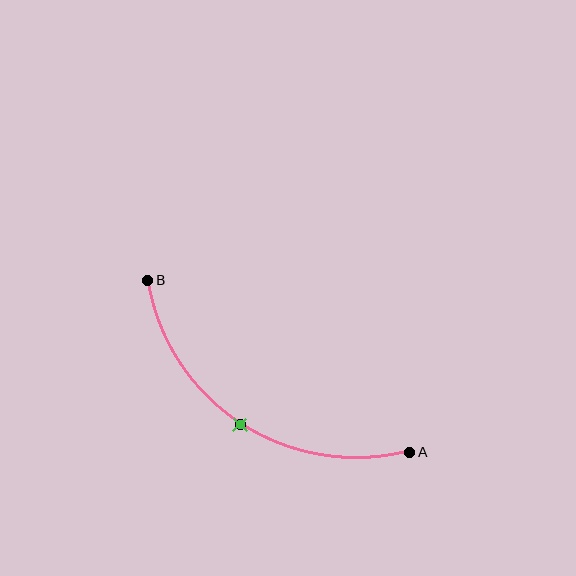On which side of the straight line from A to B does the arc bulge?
The arc bulges below the straight line connecting A and B.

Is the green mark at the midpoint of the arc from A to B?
Yes. The green mark lies on the arc at equal arc-length from both A and B — it is the arc midpoint.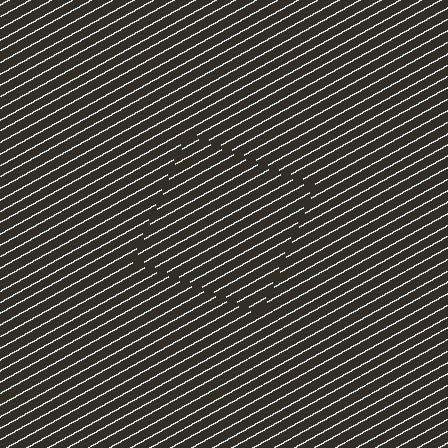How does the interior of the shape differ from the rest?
The interior of the shape contains the same grating, shifted by half a period — the contour is defined by the phase discontinuity where line-ends from the inner and outer gratings abut.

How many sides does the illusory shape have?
4 sides — the line-ends trace a square.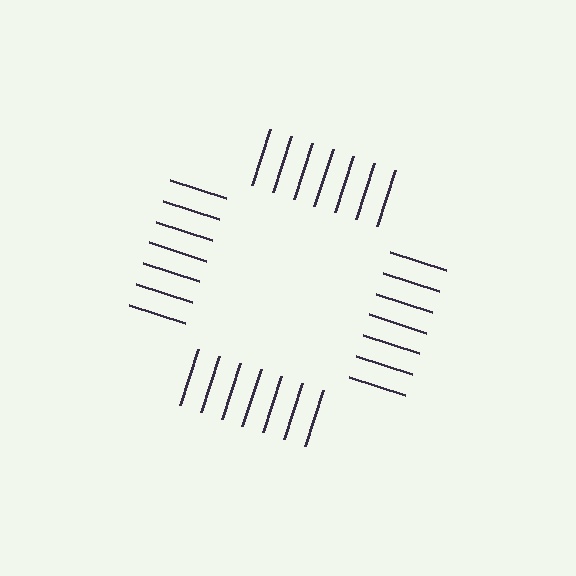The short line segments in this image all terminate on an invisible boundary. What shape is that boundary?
An illusory square — the line segments terminate on its edges but no continuous stroke is drawn.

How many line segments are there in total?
28 — 7 along each of the 4 edges.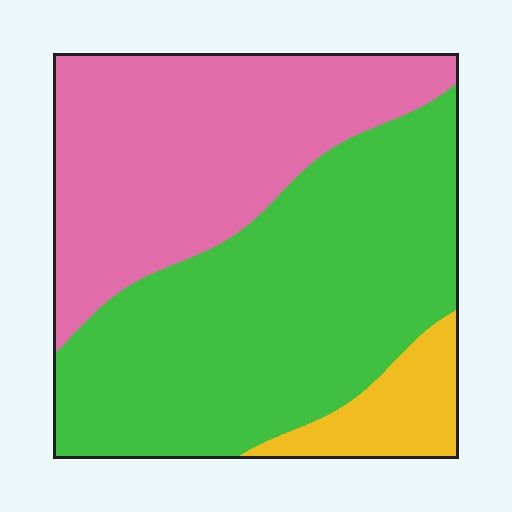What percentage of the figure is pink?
Pink takes up about three eighths (3/8) of the figure.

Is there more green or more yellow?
Green.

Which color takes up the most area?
Green, at roughly 50%.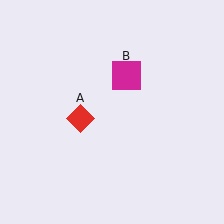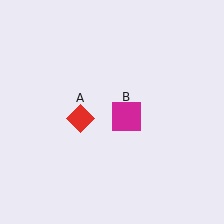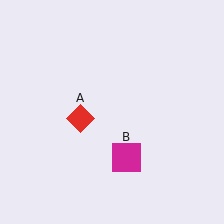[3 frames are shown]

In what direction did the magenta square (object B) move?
The magenta square (object B) moved down.